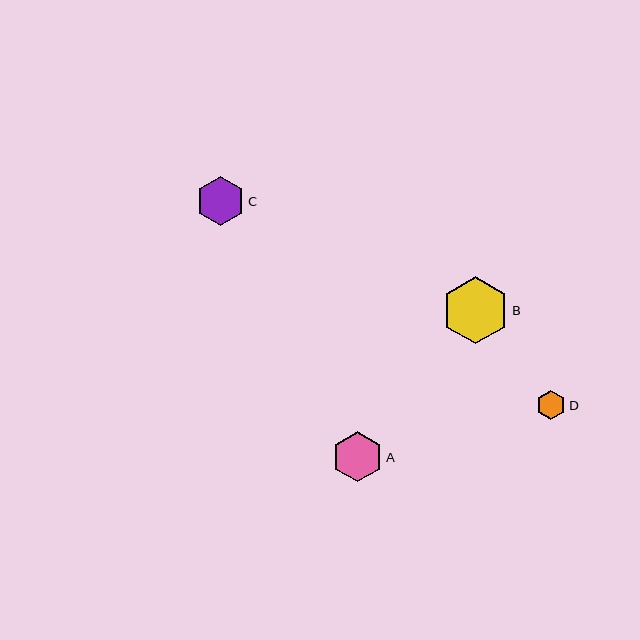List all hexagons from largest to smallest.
From largest to smallest: B, A, C, D.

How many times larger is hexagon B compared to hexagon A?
Hexagon B is approximately 1.3 times the size of hexagon A.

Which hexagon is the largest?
Hexagon B is the largest with a size of approximately 67 pixels.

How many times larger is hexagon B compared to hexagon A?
Hexagon B is approximately 1.3 times the size of hexagon A.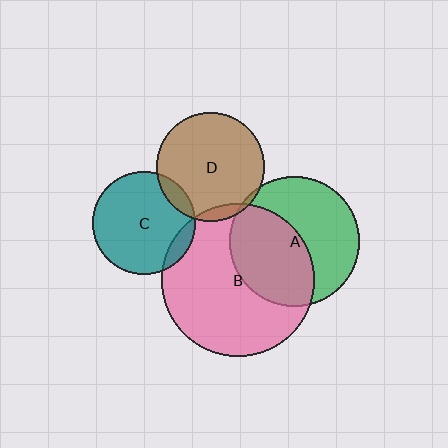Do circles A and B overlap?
Yes.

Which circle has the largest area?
Circle B (pink).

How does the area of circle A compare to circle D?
Approximately 1.4 times.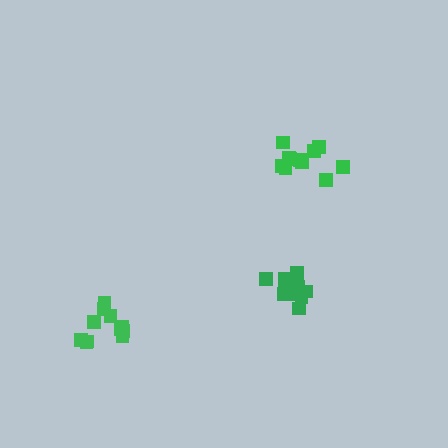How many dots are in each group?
Group 1: 11 dots, Group 2: 11 dots, Group 3: 12 dots (34 total).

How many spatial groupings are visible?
There are 3 spatial groupings.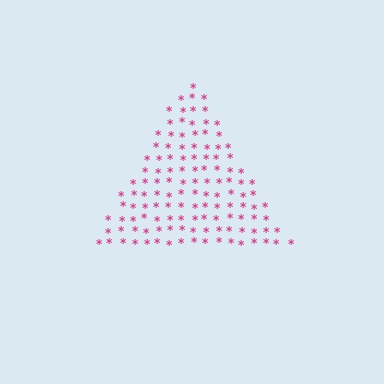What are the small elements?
The small elements are asterisks.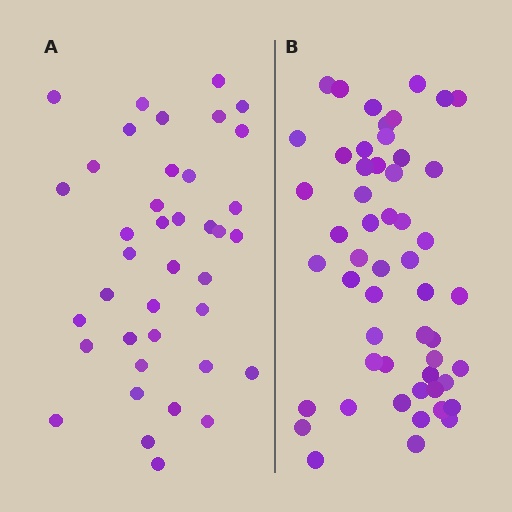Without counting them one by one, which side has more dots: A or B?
Region B (the right region) has more dots.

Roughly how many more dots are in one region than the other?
Region B has approximately 15 more dots than region A.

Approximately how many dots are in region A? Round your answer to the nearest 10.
About 40 dots. (The exact count is 39, which rounds to 40.)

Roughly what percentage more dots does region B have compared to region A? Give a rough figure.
About 35% more.